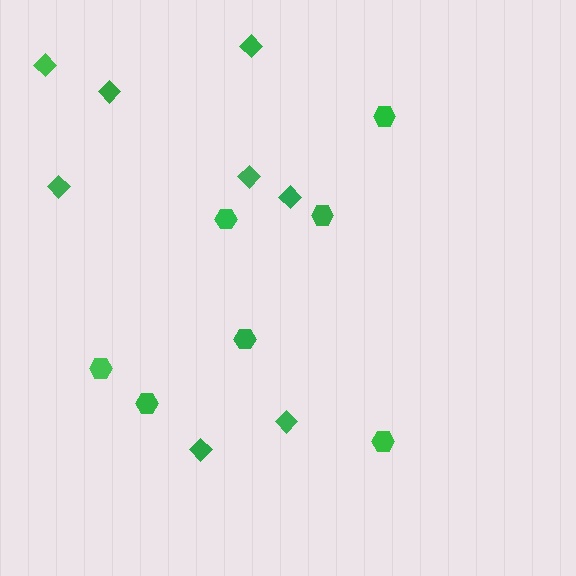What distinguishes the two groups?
There are 2 groups: one group of diamonds (8) and one group of hexagons (7).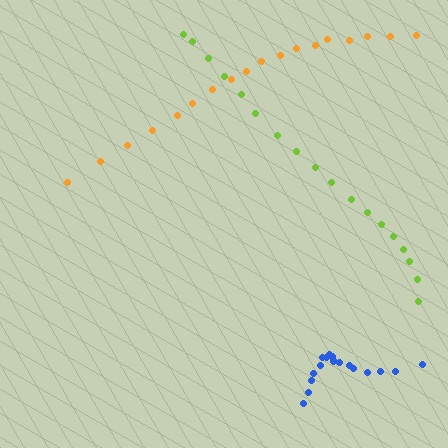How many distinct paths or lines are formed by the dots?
There are 3 distinct paths.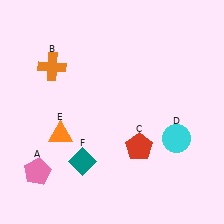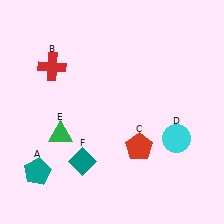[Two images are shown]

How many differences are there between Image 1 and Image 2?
There are 3 differences between the two images.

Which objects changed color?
A changed from pink to teal. B changed from orange to red. E changed from orange to green.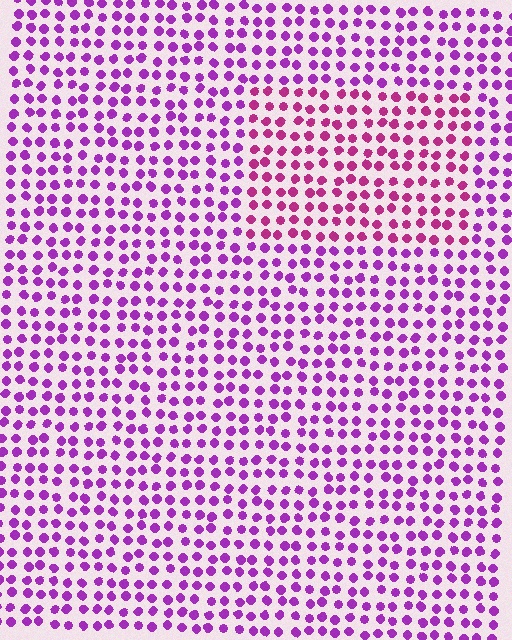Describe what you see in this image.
The image is filled with small purple elements in a uniform arrangement. A rectangle-shaped region is visible where the elements are tinted to a slightly different hue, forming a subtle color boundary.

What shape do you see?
I see a rectangle.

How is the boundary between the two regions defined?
The boundary is defined purely by a slight shift in hue (about 31 degrees). Spacing, size, and orientation are identical on both sides.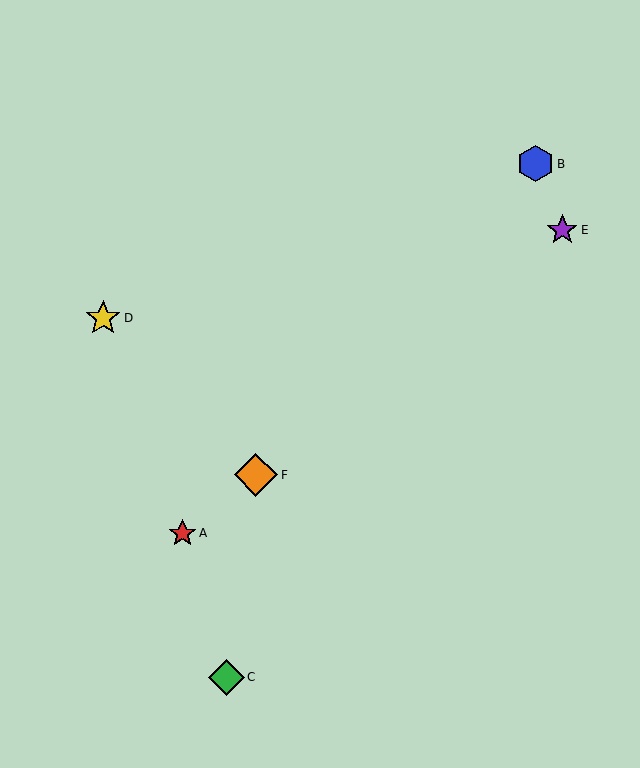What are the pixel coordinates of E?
Object E is at (562, 230).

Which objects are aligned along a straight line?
Objects A, E, F are aligned along a straight line.